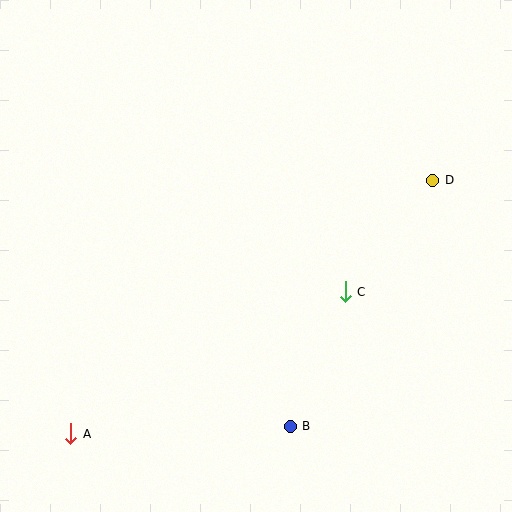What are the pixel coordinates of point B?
Point B is at (290, 426).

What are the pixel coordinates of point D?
Point D is at (433, 180).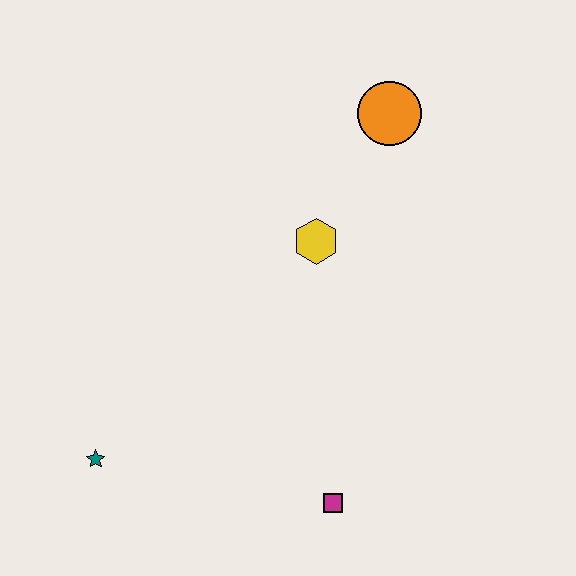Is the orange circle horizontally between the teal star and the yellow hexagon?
No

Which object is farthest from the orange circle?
The teal star is farthest from the orange circle.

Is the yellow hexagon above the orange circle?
No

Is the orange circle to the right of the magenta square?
Yes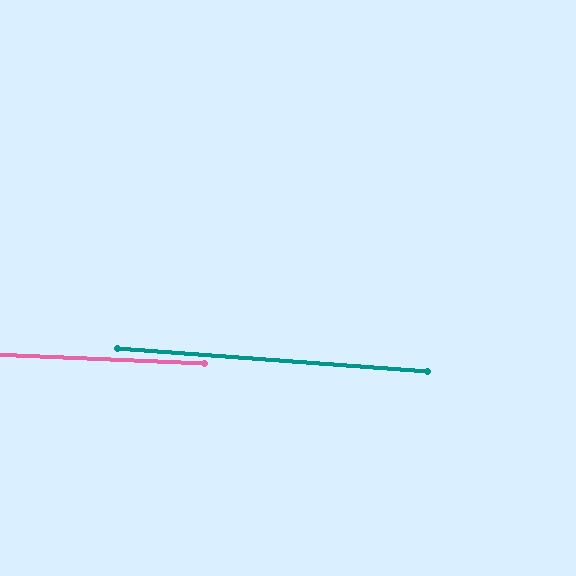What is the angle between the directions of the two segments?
Approximately 2 degrees.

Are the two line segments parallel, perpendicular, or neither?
Parallel — their directions differ by only 1.9°.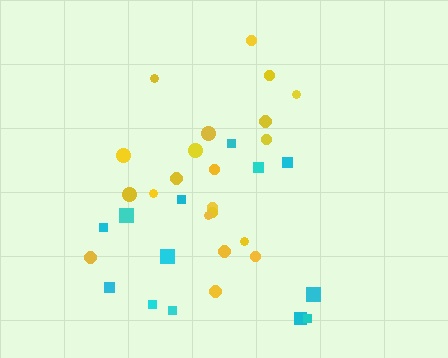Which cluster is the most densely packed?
Yellow.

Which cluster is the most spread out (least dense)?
Cyan.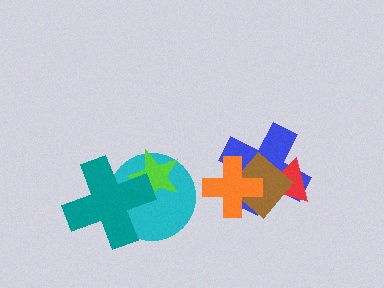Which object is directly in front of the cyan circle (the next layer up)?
The lime star is directly in front of the cyan circle.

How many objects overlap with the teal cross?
2 objects overlap with the teal cross.